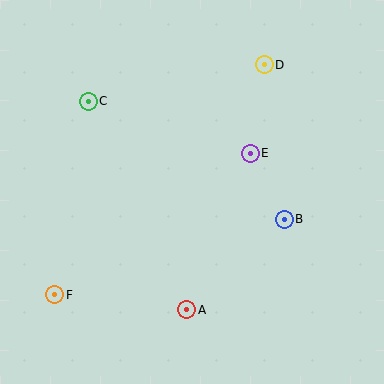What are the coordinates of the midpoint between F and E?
The midpoint between F and E is at (153, 224).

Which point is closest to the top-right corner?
Point D is closest to the top-right corner.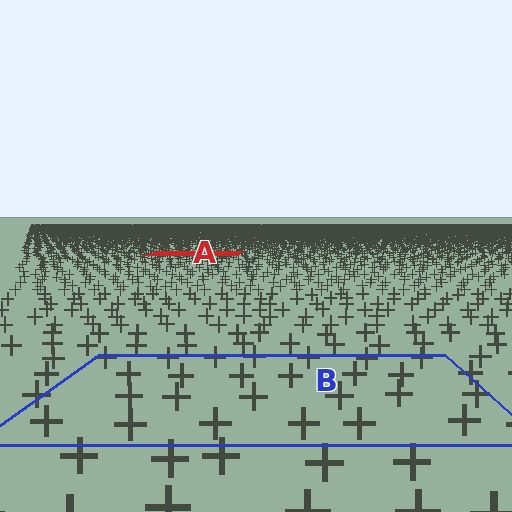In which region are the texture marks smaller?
The texture marks are smaller in region A, because it is farther away.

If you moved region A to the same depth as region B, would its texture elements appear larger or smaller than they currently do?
They would appear larger. At a closer depth, the same texture elements are projected at a bigger on-screen size.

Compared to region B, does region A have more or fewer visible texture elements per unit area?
Region A has more texture elements per unit area — they are packed more densely because it is farther away.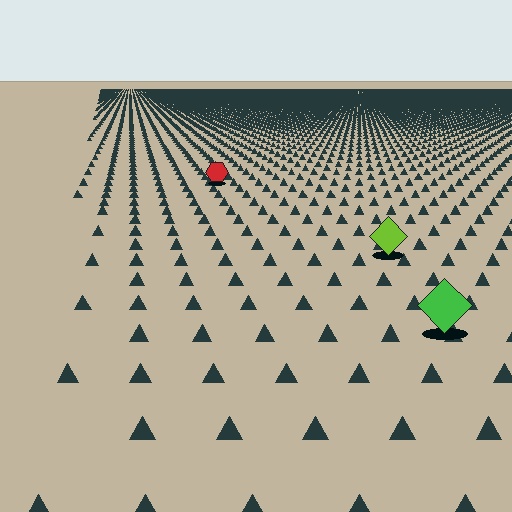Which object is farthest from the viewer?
The red hexagon is farthest from the viewer. It appears smaller and the ground texture around it is denser.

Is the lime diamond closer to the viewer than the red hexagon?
Yes. The lime diamond is closer — you can tell from the texture gradient: the ground texture is coarser near it.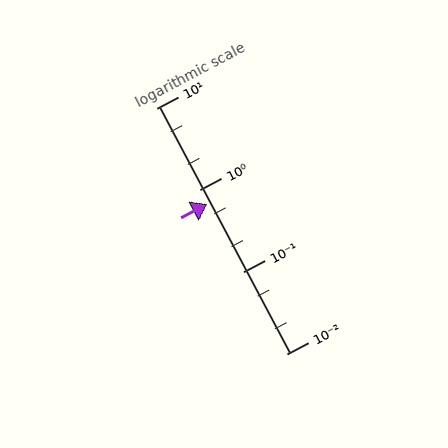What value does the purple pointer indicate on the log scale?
The pointer indicates approximately 0.68.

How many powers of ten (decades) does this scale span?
The scale spans 3 decades, from 0.01 to 10.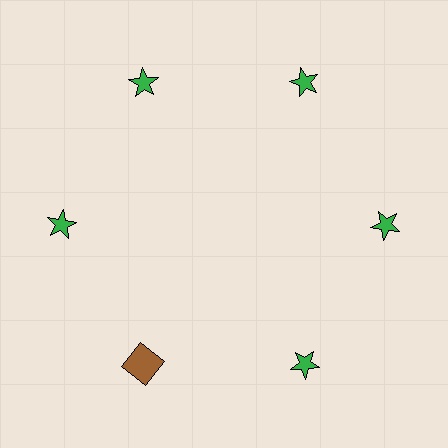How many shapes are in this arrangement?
There are 6 shapes arranged in a ring pattern.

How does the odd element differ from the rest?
It differs in both color (brown instead of green) and shape (square instead of star).